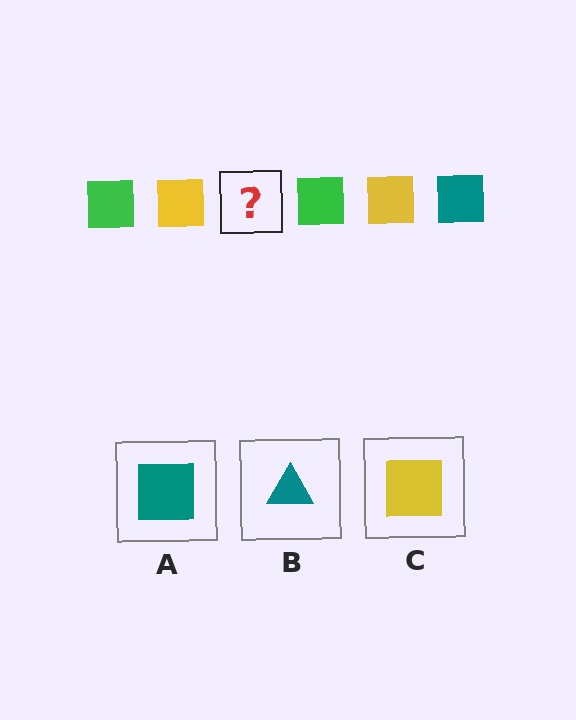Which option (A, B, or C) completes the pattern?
A.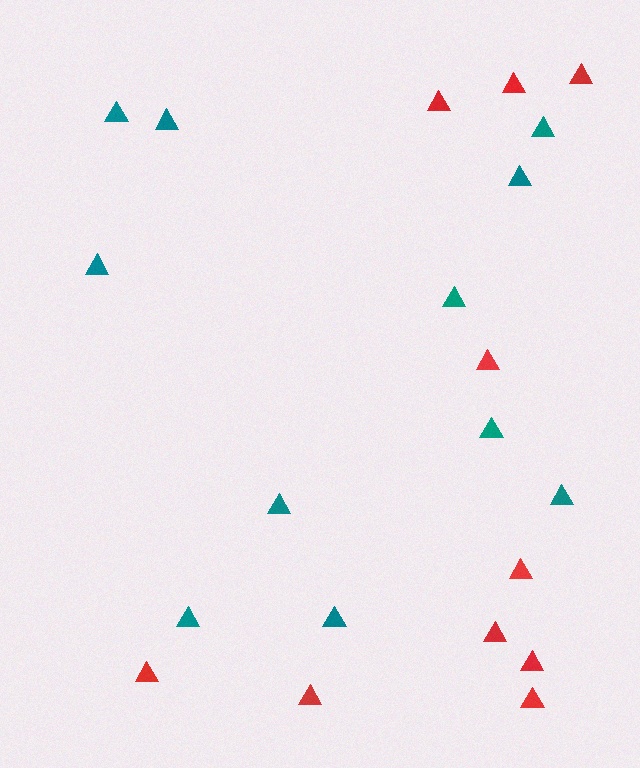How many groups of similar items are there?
There are 2 groups: one group of red triangles (10) and one group of teal triangles (11).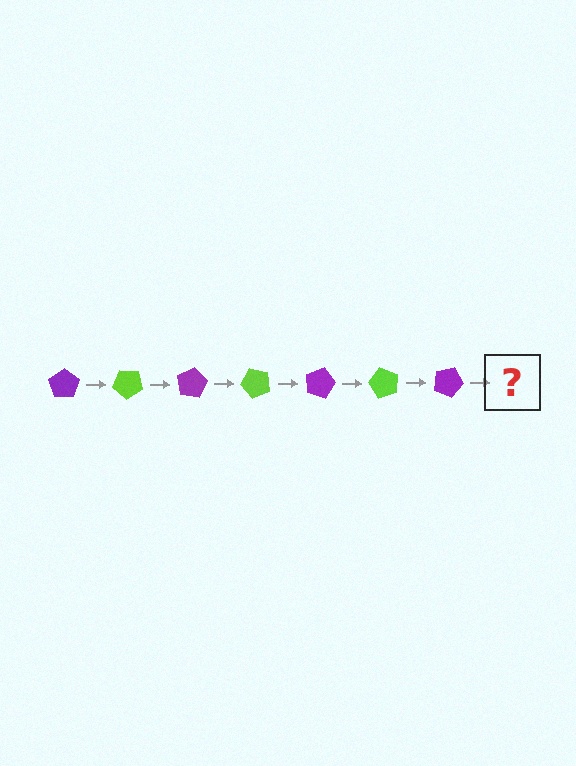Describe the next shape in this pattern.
It should be a lime pentagon, rotated 280 degrees from the start.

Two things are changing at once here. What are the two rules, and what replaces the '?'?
The two rules are that it rotates 40 degrees each step and the color cycles through purple and lime. The '?' should be a lime pentagon, rotated 280 degrees from the start.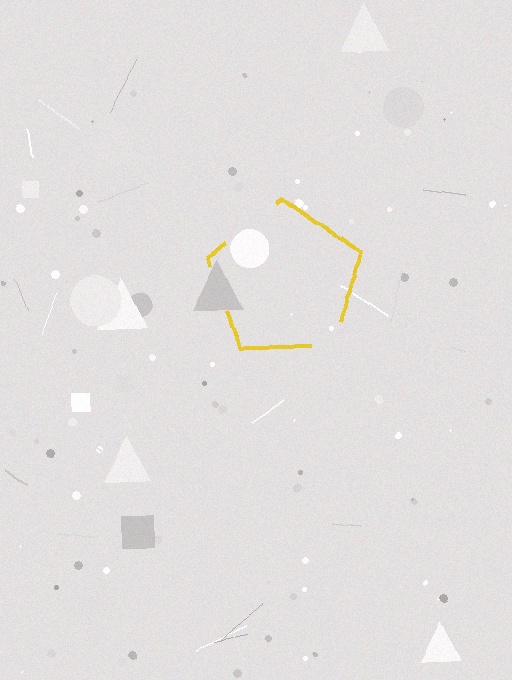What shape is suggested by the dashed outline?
The dashed outline suggests a pentagon.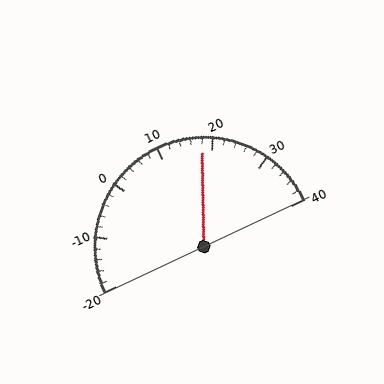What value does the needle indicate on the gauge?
The needle indicates approximately 18.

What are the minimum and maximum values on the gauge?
The gauge ranges from -20 to 40.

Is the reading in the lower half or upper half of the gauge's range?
The reading is in the upper half of the range (-20 to 40).